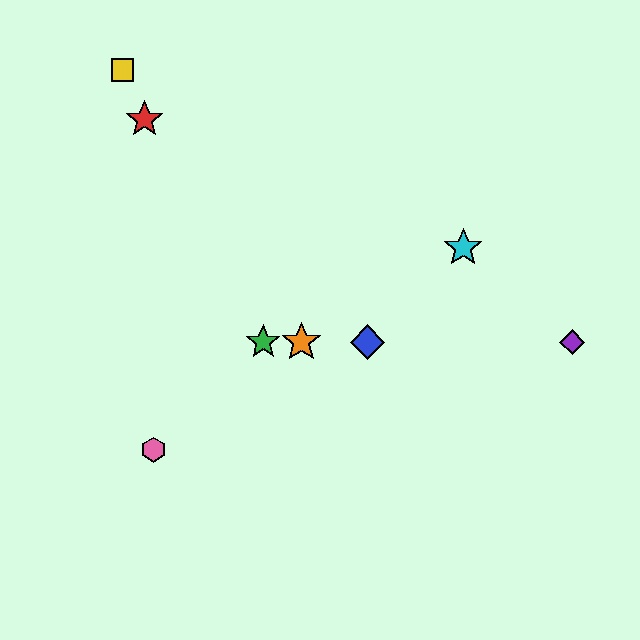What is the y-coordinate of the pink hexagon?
The pink hexagon is at y≈450.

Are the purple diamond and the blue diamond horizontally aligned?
Yes, both are at y≈342.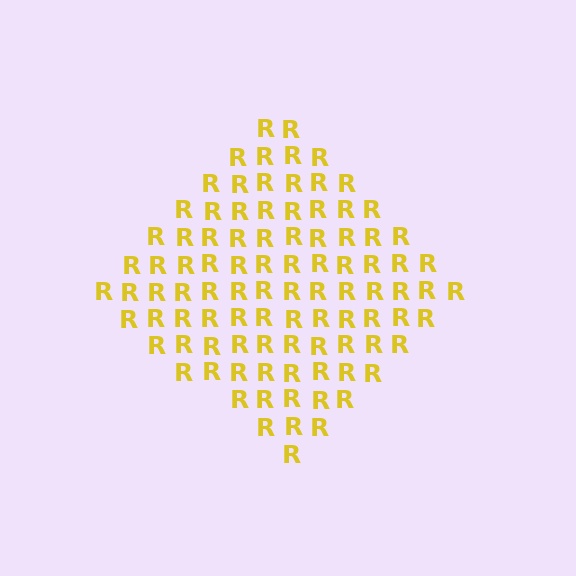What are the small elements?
The small elements are letter R's.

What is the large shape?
The large shape is a diamond.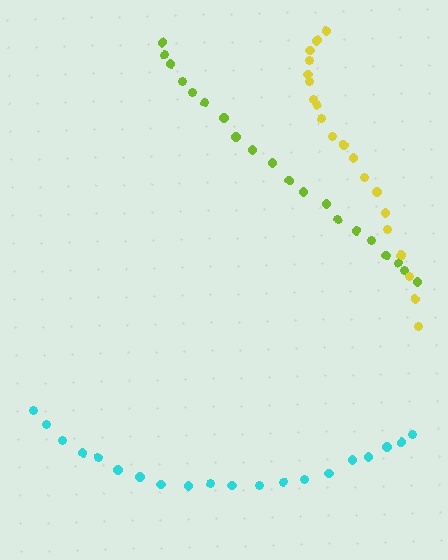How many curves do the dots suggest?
There are 3 distinct paths.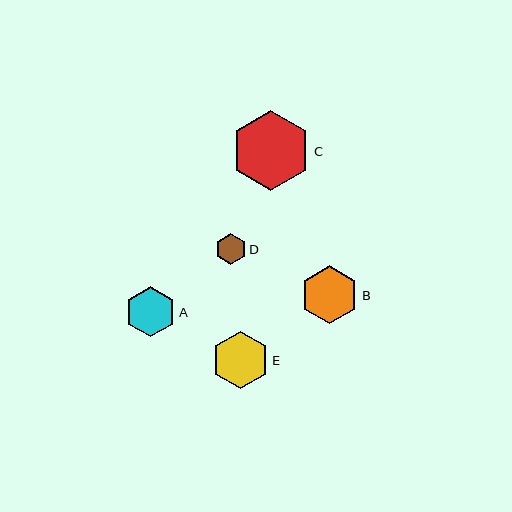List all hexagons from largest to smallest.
From largest to smallest: C, B, E, A, D.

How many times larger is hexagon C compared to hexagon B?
Hexagon C is approximately 1.4 times the size of hexagon B.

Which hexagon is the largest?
Hexagon C is the largest with a size of approximately 80 pixels.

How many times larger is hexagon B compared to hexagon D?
Hexagon B is approximately 1.9 times the size of hexagon D.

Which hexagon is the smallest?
Hexagon D is the smallest with a size of approximately 31 pixels.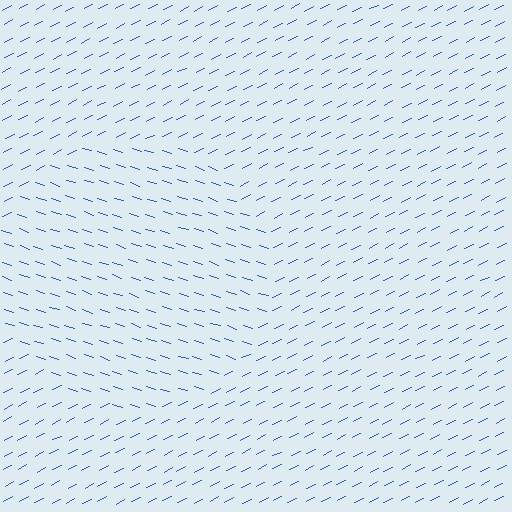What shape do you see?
I see a circle.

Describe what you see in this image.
The image is filled with small blue line segments. A circle region in the image has lines oriented differently from the surrounding lines, creating a visible texture boundary.